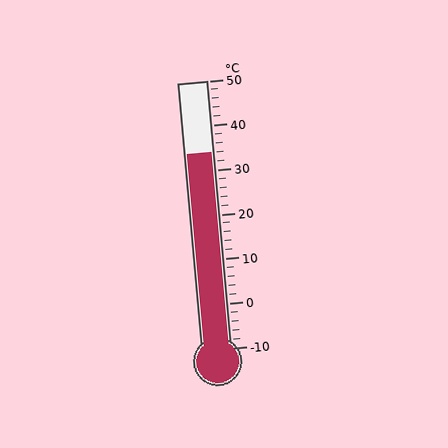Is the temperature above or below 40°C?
The temperature is below 40°C.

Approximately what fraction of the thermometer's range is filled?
The thermometer is filled to approximately 75% of its range.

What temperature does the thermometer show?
The thermometer shows approximately 34°C.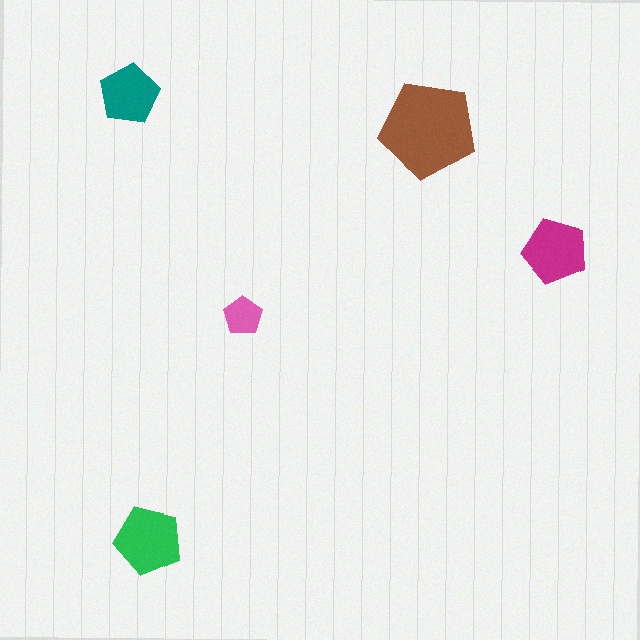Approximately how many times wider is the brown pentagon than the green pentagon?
About 1.5 times wider.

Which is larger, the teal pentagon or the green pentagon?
The green one.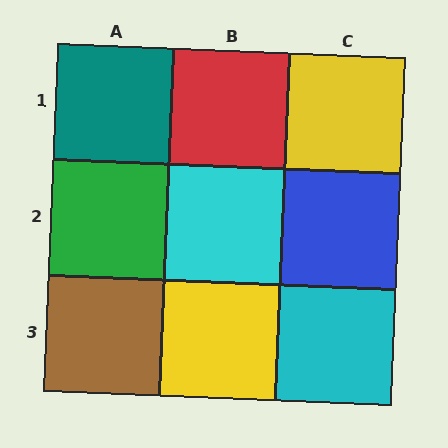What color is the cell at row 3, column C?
Cyan.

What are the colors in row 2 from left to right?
Green, cyan, blue.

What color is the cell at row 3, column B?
Yellow.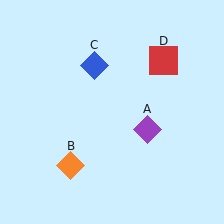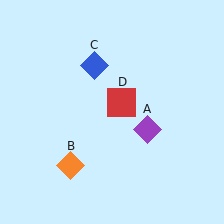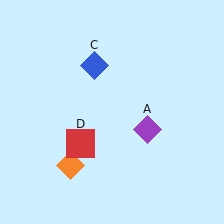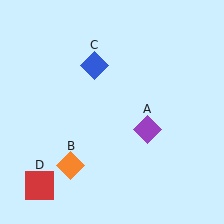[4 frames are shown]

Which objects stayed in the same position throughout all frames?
Purple diamond (object A) and orange diamond (object B) and blue diamond (object C) remained stationary.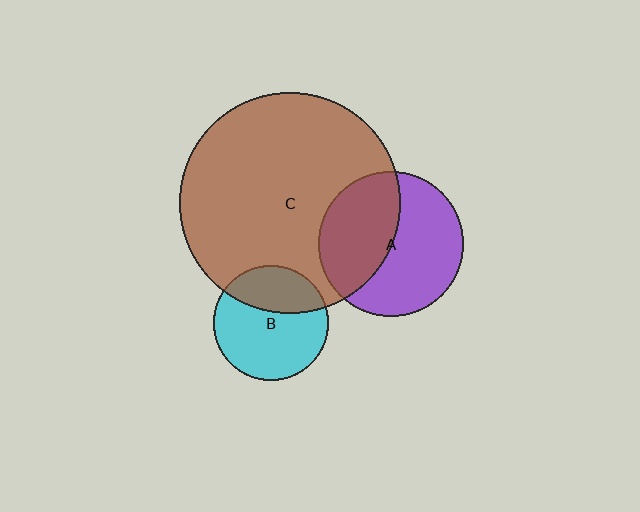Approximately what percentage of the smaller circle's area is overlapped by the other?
Approximately 45%.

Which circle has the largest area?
Circle C (brown).